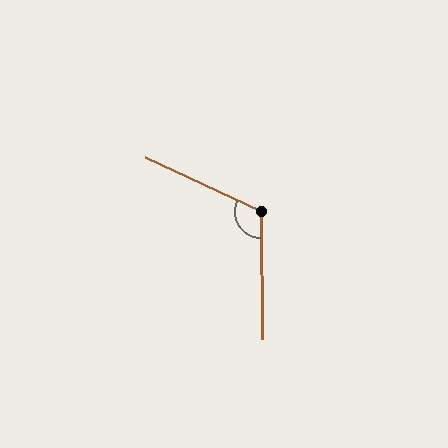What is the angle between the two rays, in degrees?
Approximately 115 degrees.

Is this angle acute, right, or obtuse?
It is obtuse.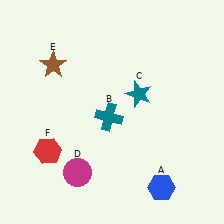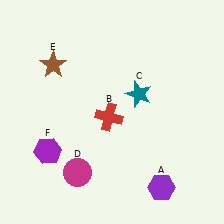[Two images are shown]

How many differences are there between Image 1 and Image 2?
There are 3 differences between the two images.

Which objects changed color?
A changed from blue to purple. B changed from teal to red. F changed from red to purple.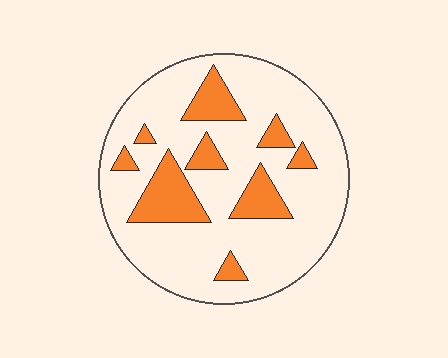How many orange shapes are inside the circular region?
9.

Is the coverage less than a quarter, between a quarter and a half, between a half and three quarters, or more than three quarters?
Less than a quarter.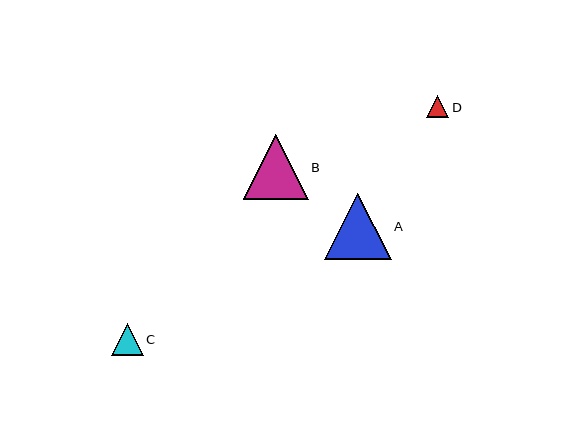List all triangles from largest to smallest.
From largest to smallest: A, B, C, D.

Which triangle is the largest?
Triangle A is the largest with a size of approximately 67 pixels.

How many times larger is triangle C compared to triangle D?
Triangle C is approximately 1.5 times the size of triangle D.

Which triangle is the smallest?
Triangle D is the smallest with a size of approximately 22 pixels.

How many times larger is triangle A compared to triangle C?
Triangle A is approximately 2.1 times the size of triangle C.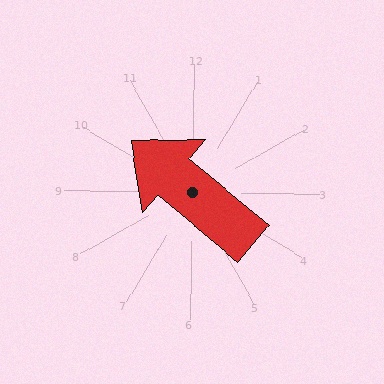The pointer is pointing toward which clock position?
Roughly 10 o'clock.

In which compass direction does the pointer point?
Northwest.